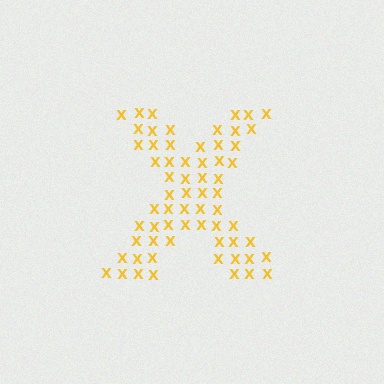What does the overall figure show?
The overall figure shows the letter X.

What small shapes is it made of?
It is made of small letter X's.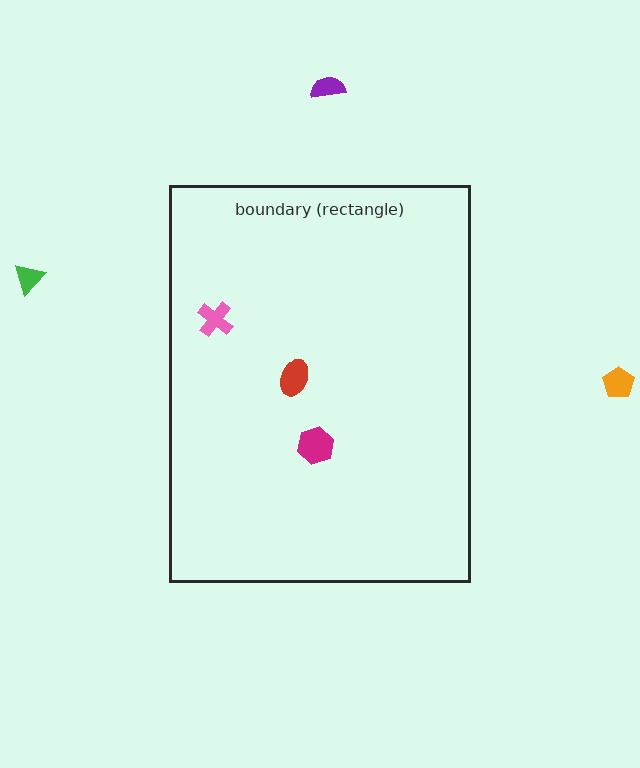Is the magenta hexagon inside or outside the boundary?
Inside.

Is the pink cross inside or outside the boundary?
Inside.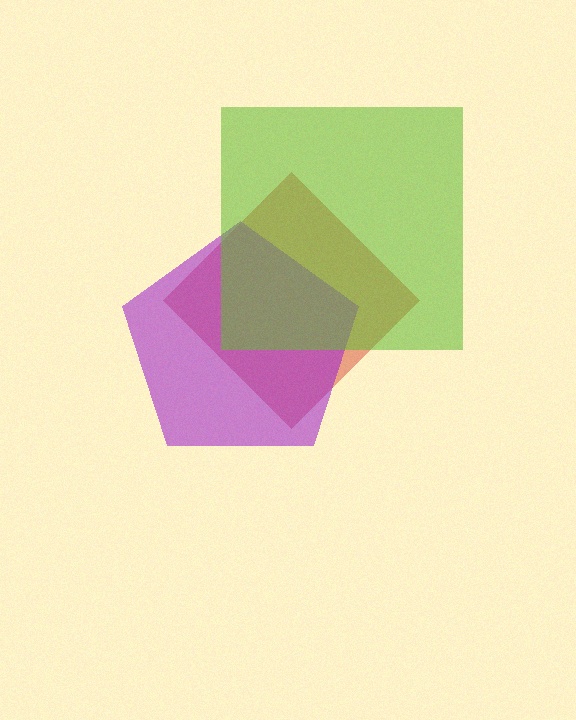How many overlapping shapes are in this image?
There are 3 overlapping shapes in the image.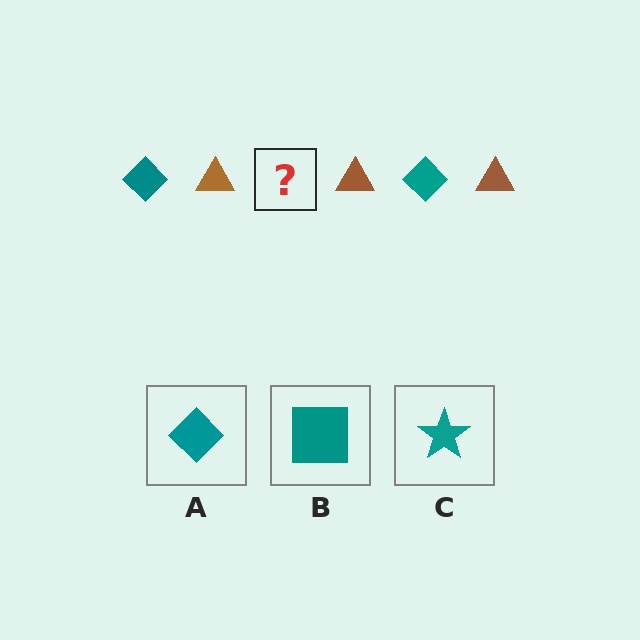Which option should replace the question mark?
Option A.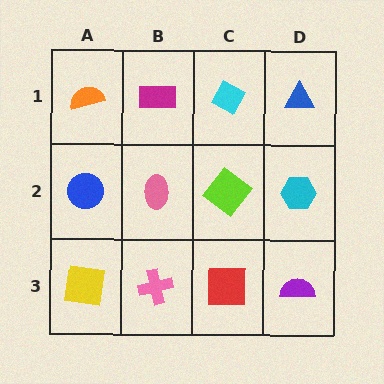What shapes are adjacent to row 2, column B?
A magenta rectangle (row 1, column B), a pink cross (row 3, column B), a blue circle (row 2, column A), a lime diamond (row 2, column C).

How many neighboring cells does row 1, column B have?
3.